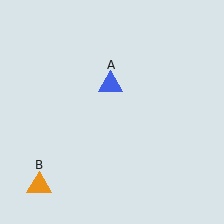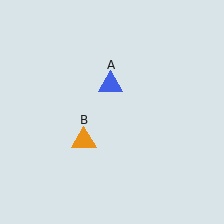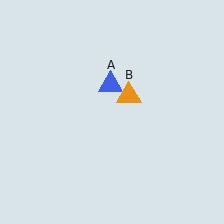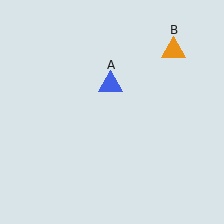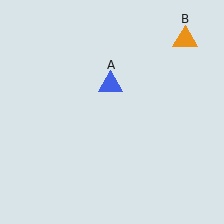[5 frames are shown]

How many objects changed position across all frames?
1 object changed position: orange triangle (object B).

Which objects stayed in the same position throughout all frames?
Blue triangle (object A) remained stationary.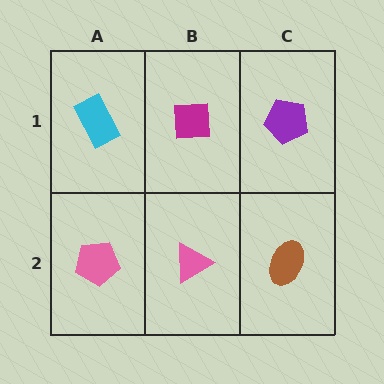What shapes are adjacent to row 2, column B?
A magenta square (row 1, column B), a pink pentagon (row 2, column A), a brown ellipse (row 2, column C).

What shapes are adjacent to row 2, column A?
A cyan rectangle (row 1, column A), a pink triangle (row 2, column B).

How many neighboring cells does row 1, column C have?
2.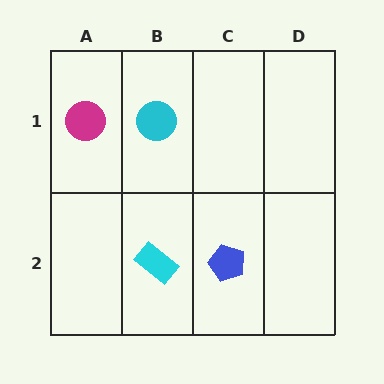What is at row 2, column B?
A cyan rectangle.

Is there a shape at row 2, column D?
No, that cell is empty.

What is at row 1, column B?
A cyan circle.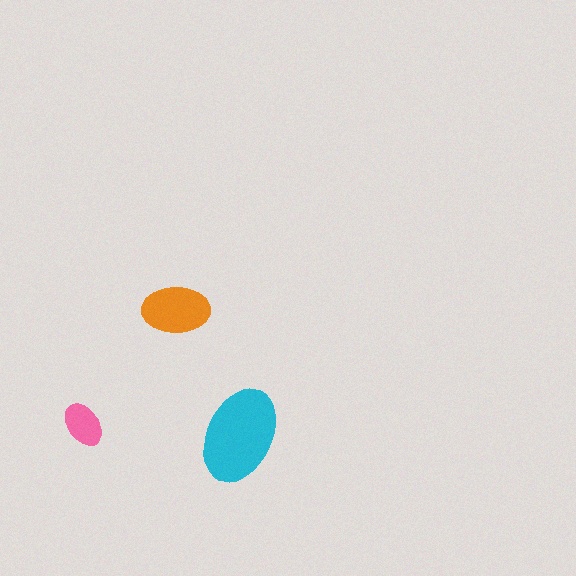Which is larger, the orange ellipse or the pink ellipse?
The orange one.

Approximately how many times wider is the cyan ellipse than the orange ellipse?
About 1.5 times wider.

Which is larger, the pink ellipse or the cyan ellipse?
The cyan one.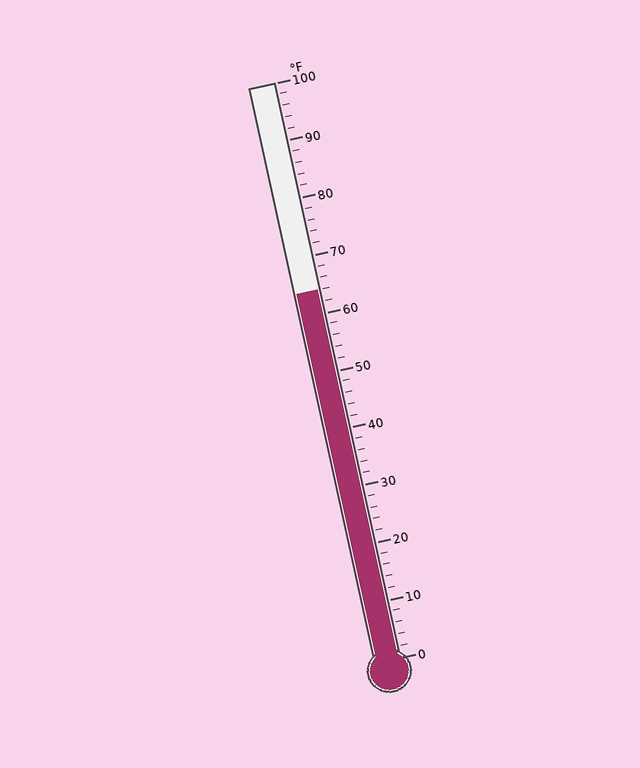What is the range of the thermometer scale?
The thermometer scale ranges from 0°F to 100°F.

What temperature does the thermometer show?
The thermometer shows approximately 64°F.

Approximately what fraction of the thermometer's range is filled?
The thermometer is filled to approximately 65% of its range.